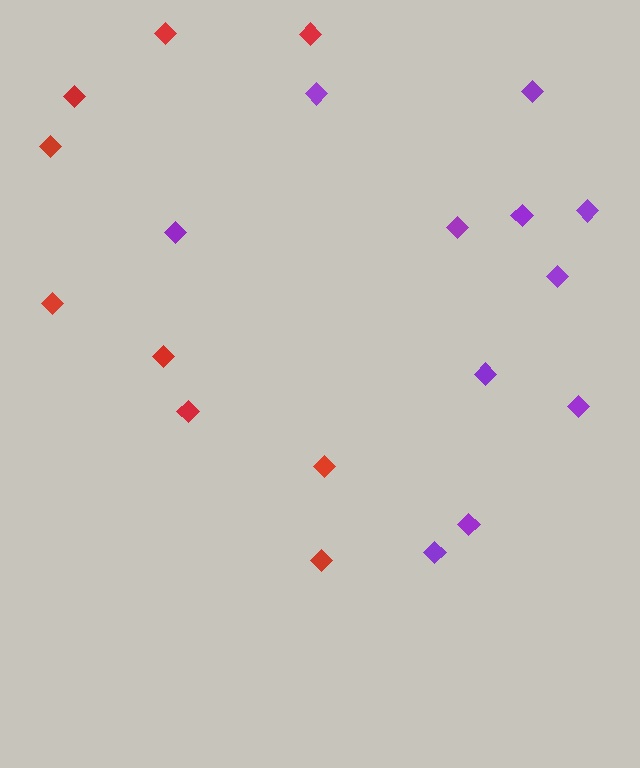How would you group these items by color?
There are 2 groups: one group of purple diamonds (11) and one group of red diamonds (9).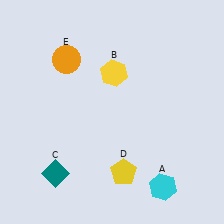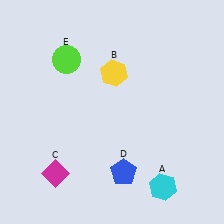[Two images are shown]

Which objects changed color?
C changed from teal to magenta. D changed from yellow to blue. E changed from orange to lime.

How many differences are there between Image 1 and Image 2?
There are 3 differences between the two images.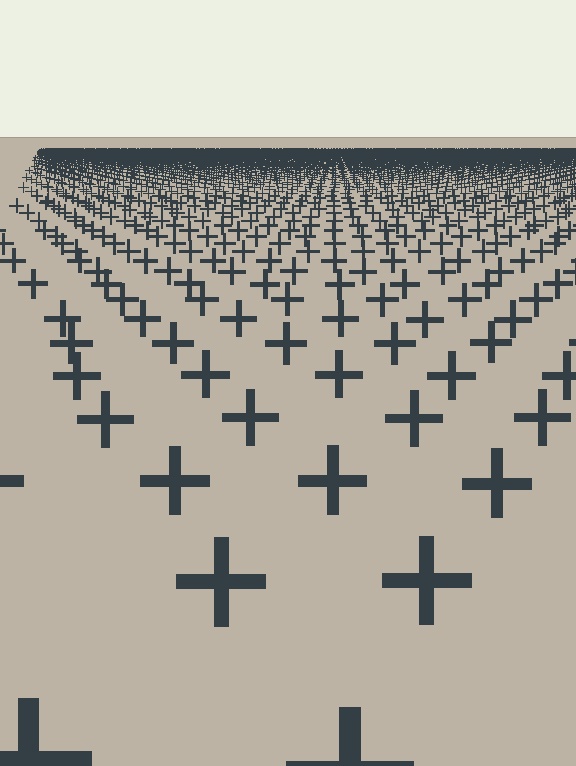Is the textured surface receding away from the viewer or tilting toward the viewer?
The surface is receding away from the viewer. Texture elements get smaller and denser toward the top.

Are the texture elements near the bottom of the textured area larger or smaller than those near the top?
Larger. Near the bottom, elements are closer to the viewer and appear at a bigger on-screen size.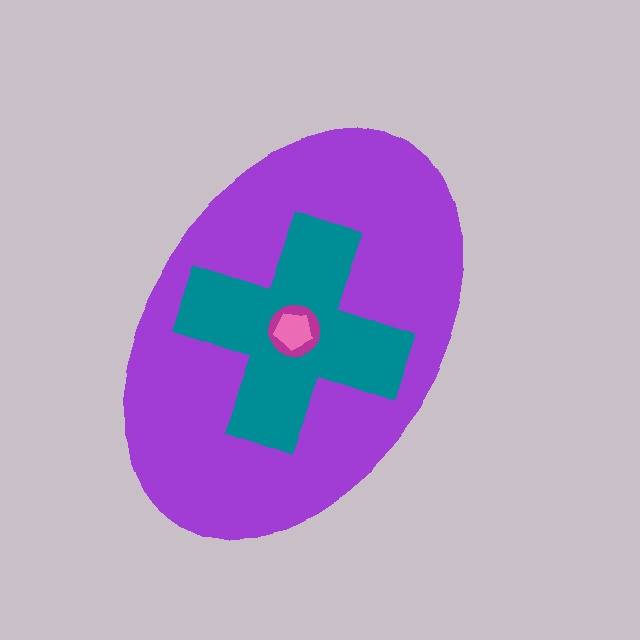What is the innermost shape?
The pink pentagon.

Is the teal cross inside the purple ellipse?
Yes.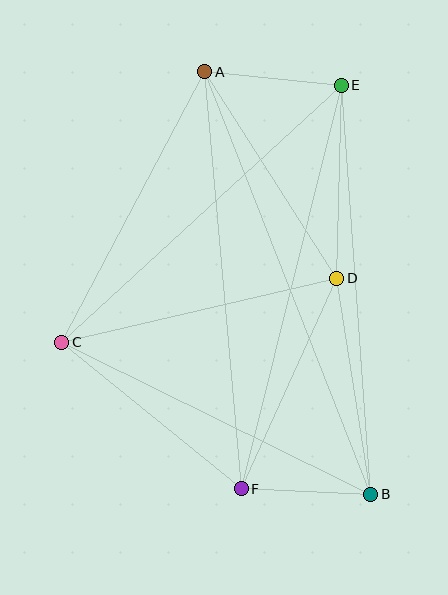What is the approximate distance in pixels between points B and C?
The distance between B and C is approximately 344 pixels.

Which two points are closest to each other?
Points B and F are closest to each other.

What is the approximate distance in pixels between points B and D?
The distance between B and D is approximately 219 pixels.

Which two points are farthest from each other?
Points A and B are farthest from each other.